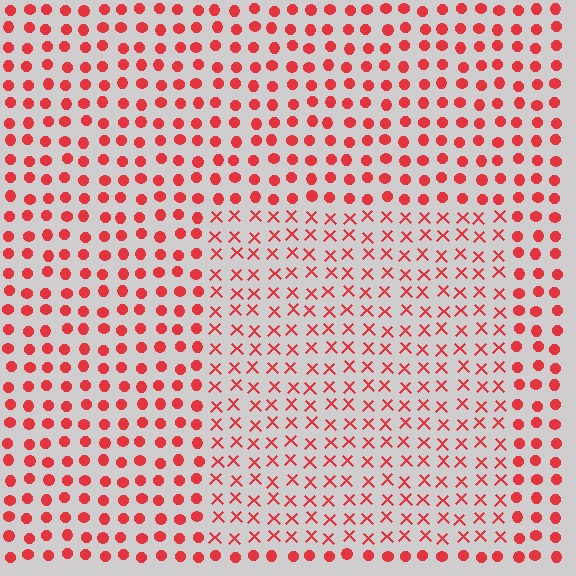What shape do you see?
I see a rectangle.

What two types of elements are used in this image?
The image uses X marks inside the rectangle region and circles outside it.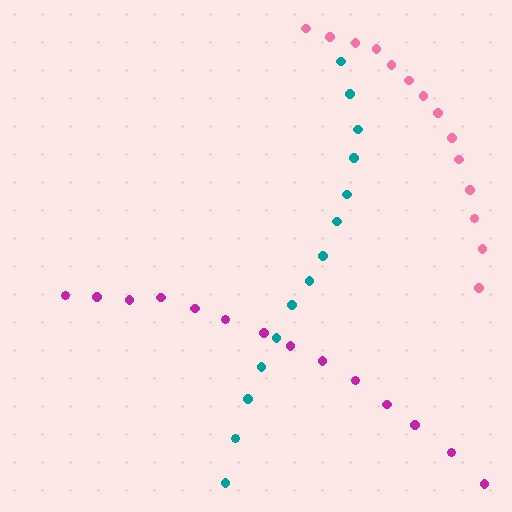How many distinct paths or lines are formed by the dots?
There are 3 distinct paths.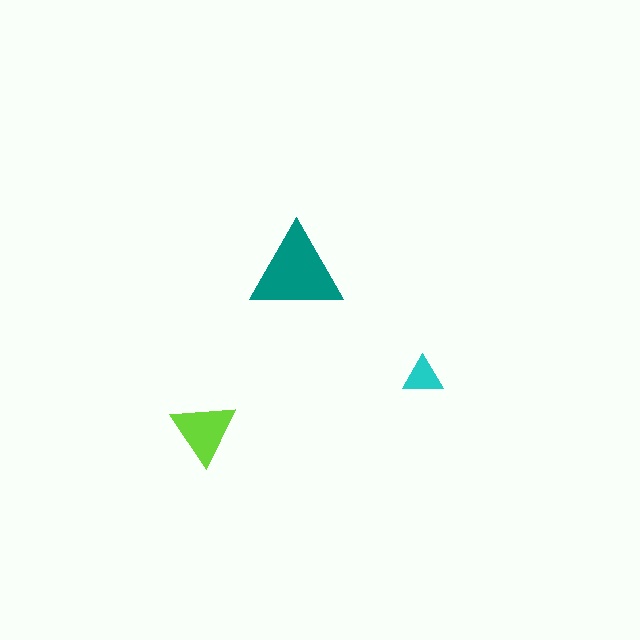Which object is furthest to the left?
The lime triangle is leftmost.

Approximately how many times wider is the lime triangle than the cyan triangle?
About 1.5 times wider.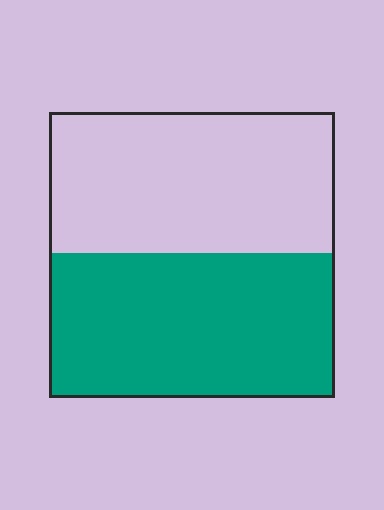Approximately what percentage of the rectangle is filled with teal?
Approximately 50%.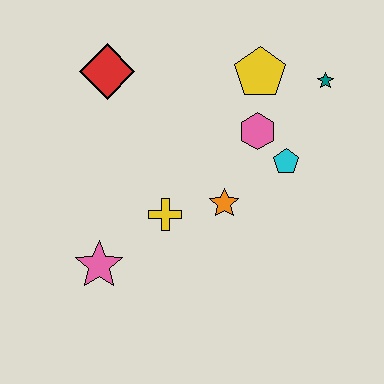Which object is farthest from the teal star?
The pink star is farthest from the teal star.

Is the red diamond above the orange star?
Yes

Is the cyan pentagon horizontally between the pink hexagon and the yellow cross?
No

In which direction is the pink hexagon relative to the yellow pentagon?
The pink hexagon is below the yellow pentagon.